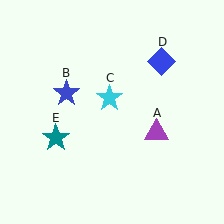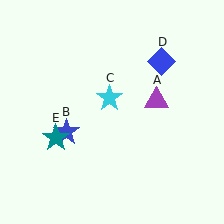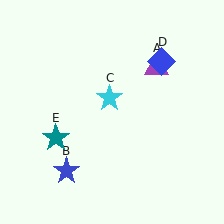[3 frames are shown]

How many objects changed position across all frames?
2 objects changed position: purple triangle (object A), blue star (object B).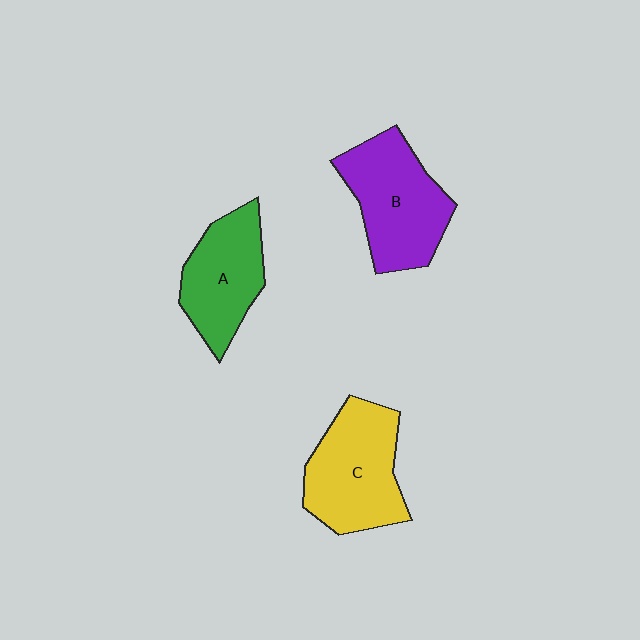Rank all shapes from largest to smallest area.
From largest to smallest: C (yellow), B (purple), A (green).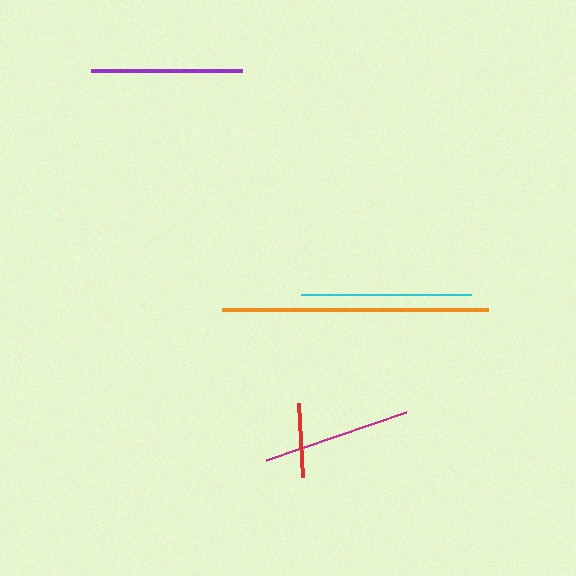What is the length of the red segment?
The red segment is approximately 75 pixels long.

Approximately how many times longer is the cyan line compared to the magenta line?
The cyan line is approximately 1.1 times the length of the magenta line.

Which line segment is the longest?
The orange line is the longest at approximately 266 pixels.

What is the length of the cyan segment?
The cyan segment is approximately 170 pixels long.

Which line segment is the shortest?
The red line is the shortest at approximately 75 pixels.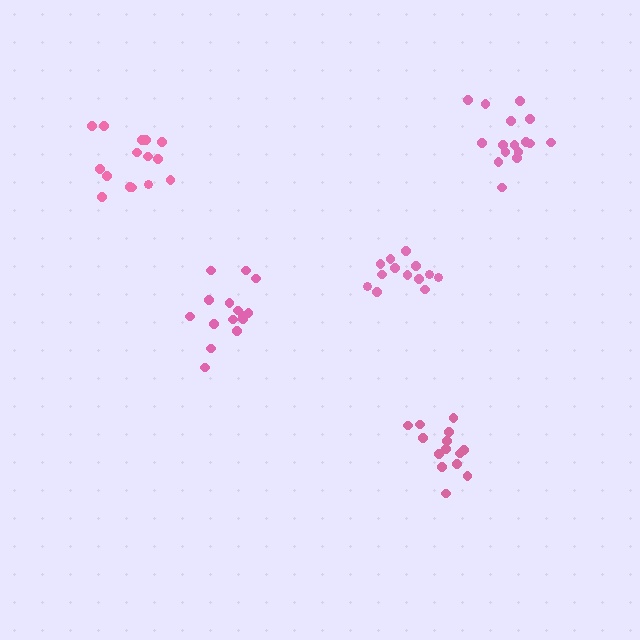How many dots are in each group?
Group 1: 13 dots, Group 2: 14 dots, Group 3: 15 dots, Group 4: 16 dots, Group 5: 15 dots (73 total).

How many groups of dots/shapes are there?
There are 5 groups.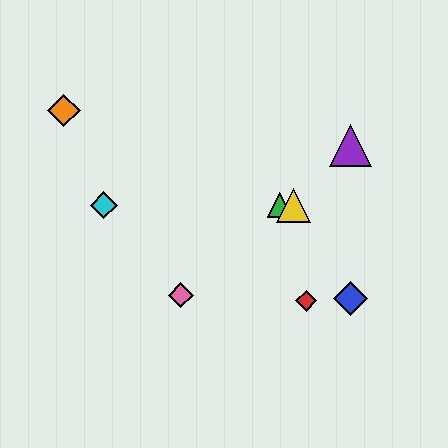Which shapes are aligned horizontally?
The green triangle, the yellow triangle, the cyan diamond are aligned horizontally.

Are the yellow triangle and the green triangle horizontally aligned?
Yes, both are at y≈205.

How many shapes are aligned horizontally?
3 shapes (the green triangle, the yellow triangle, the cyan diamond) are aligned horizontally.